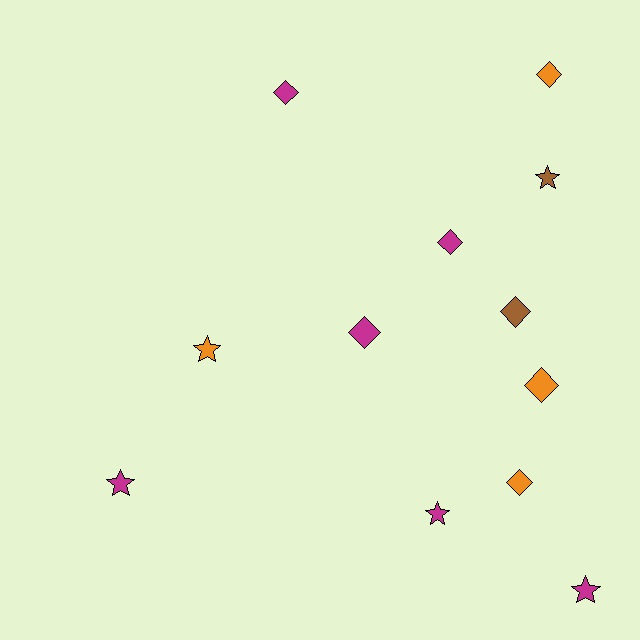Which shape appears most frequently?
Diamond, with 7 objects.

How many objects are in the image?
There are 12 objects.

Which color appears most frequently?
Magenta, with 6 objects.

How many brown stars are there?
There is 1 brown star.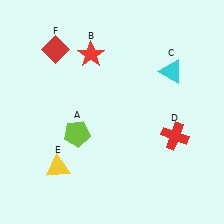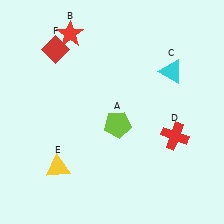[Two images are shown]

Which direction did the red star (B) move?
The red star (B) moved left.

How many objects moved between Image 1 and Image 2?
2 objects moved between the two images.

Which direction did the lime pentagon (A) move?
The lime pentagon (A) moved right.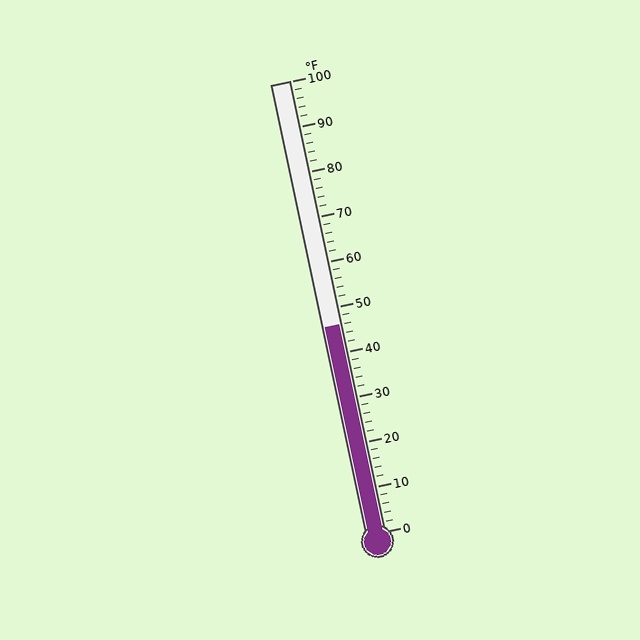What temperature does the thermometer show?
The thermometer shows approximately 46°F.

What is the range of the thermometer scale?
The thermometer scale ranges from 0°F to 100°F.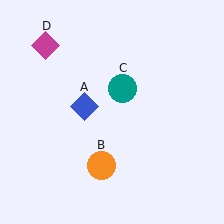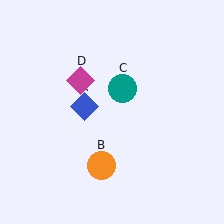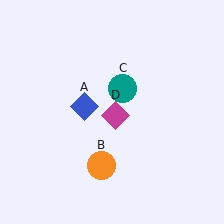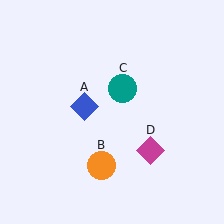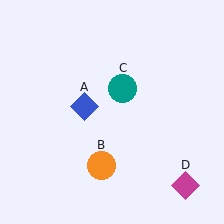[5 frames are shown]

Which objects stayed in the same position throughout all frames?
Blue diamond (object A) and orange circle (object B) and teal circle (object C) remained stationary.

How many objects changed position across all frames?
1 object changed position: magenta diamond (object D).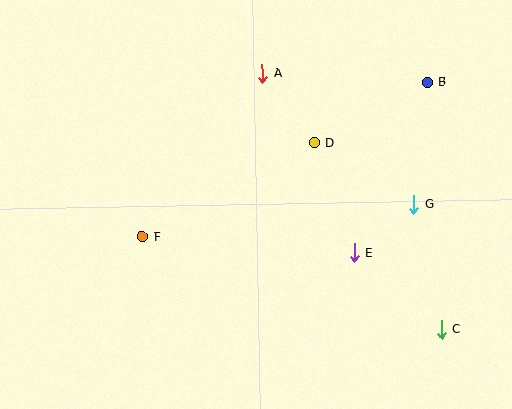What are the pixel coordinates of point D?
Point D is at (314, 143).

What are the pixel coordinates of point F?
Point F is at (142, 237).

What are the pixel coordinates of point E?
Point E is at (354, 253).